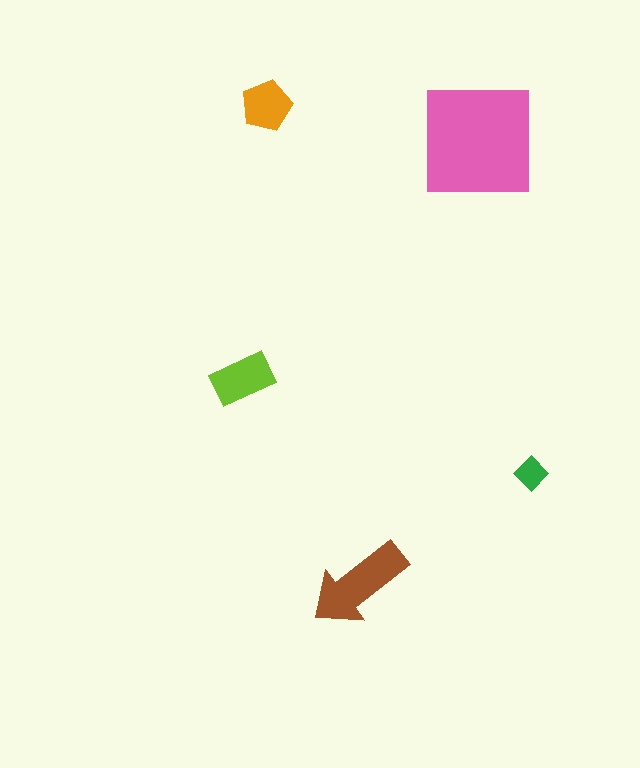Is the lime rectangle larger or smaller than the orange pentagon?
Larger.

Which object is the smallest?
The green diamond.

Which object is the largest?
The pink square.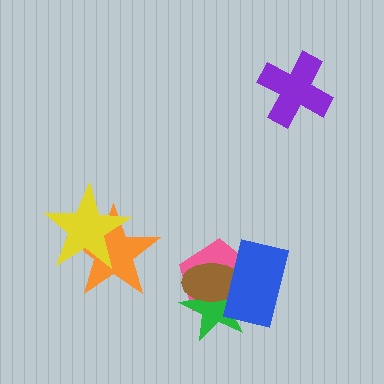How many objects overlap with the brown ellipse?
3 objects overlap with the brown ellipse.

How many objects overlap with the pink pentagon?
3 objects overlap with the pink pentagon.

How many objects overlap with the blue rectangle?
3 objects overlap with the blue rectangle.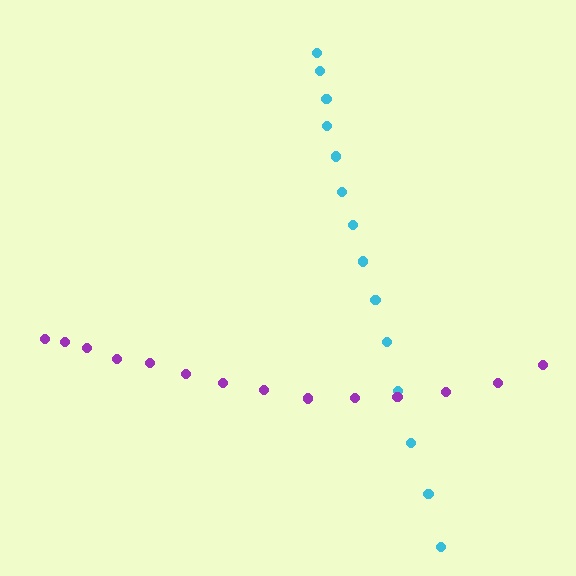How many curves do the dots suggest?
There are 2 distinct paths.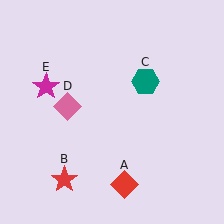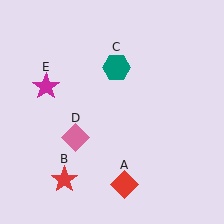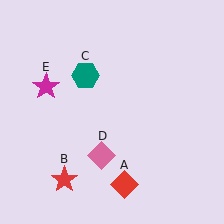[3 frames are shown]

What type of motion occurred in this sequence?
The teal hexagon (object C), pink diamond (object D) rotated counterclockwise around the center of the scene.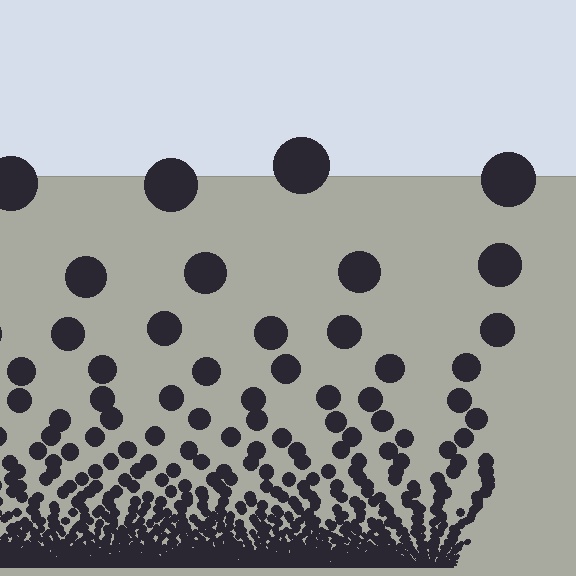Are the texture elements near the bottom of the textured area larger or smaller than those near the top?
Smaller. The gradient is inverted — elements near the bottom are smaller and denser.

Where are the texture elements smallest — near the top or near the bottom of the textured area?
Near the bottom.